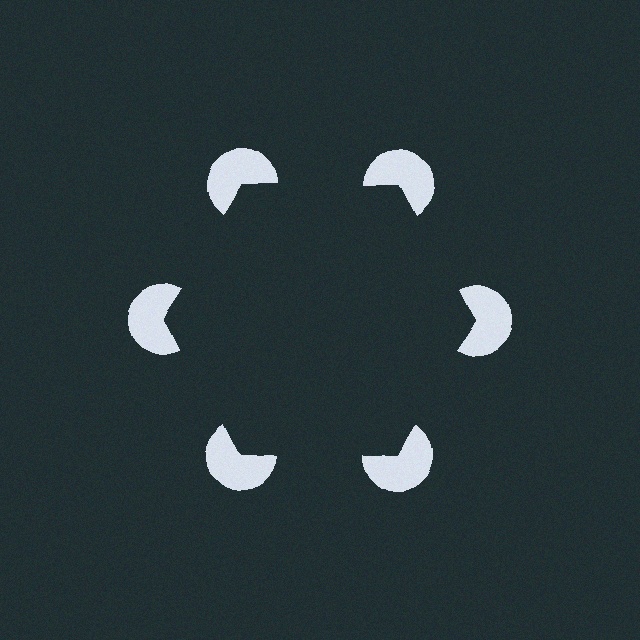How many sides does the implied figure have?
6 sides.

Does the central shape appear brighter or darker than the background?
It typically appears slightly darker than the background, even though no actual brightness change is drawn.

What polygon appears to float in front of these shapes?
An illusory hexagon — its edges are inferred from the aligned wedge cuts in the pac-man discs, not physically drawn.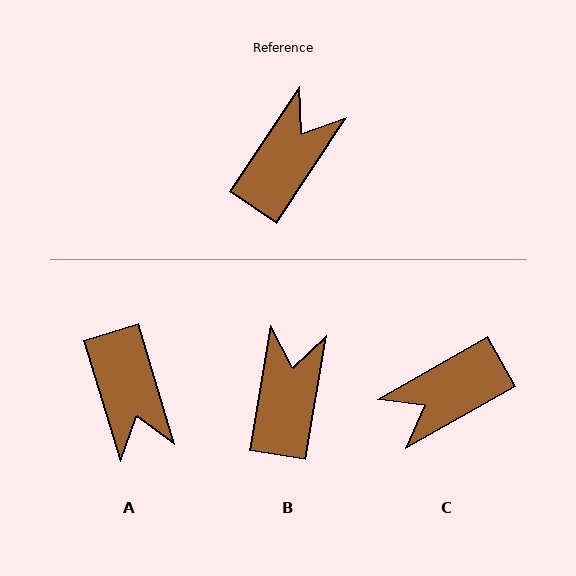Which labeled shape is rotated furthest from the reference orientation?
C, about 153 degrees away.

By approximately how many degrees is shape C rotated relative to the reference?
Approximately 153 degrees counter-clockwise.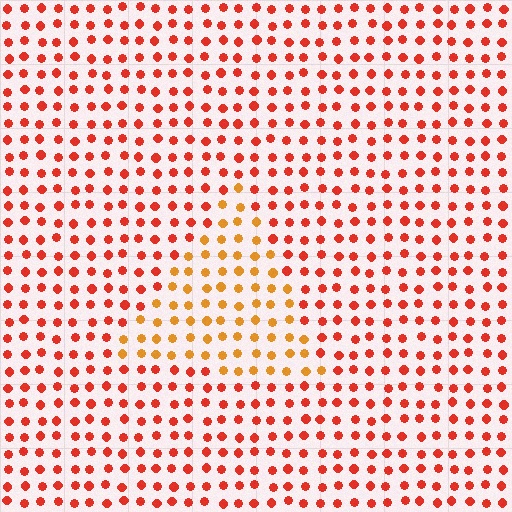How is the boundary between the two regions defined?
The boundary is defined purely by a slight shift in hue (about 31 degrees). Spacing, size, and orientation are identical on both sides.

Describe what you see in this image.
The image is filled with small red elements in a uniform arrangement. A triangle-shaped region is visible where the elements are tinted to a slightly different hue, forming a subtle color boundary.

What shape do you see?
I see a triangle.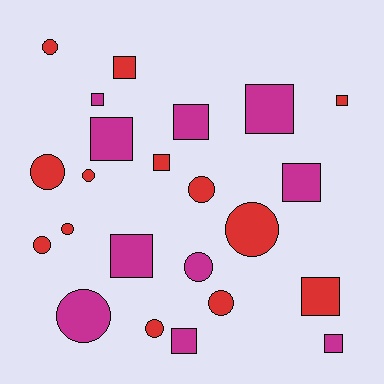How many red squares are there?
There are 4 red squares.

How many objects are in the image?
There are 23 objects.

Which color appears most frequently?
Red, with 13 objects.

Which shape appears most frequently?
Square, with 12 objects.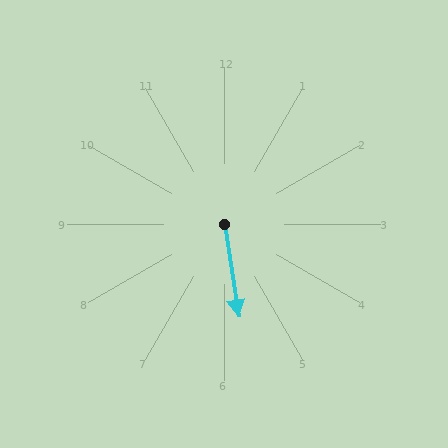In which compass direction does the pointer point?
South.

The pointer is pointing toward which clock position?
Roughly 6 o'clock.